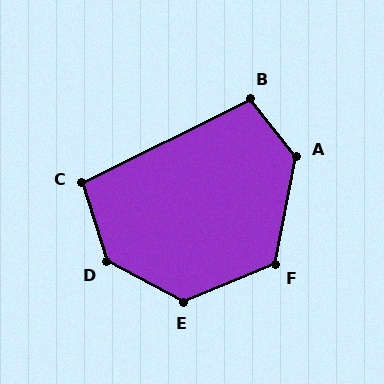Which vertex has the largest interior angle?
D, at approximately 135 degrees.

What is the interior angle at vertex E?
Approximately 130 degrees (obtuse).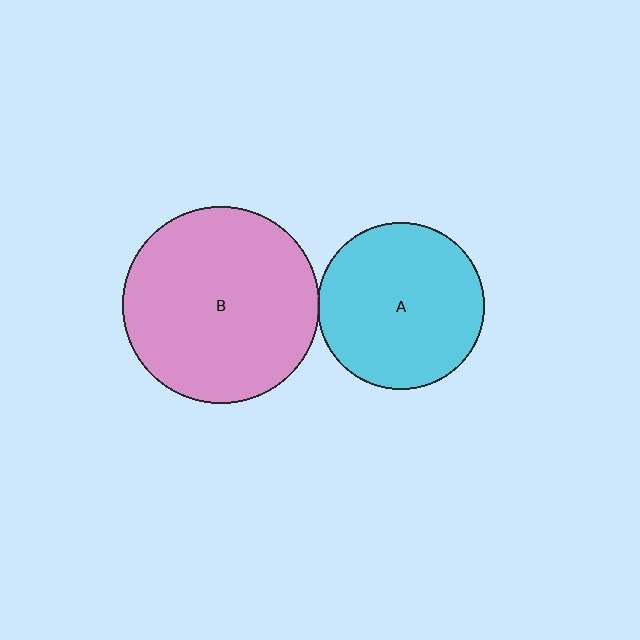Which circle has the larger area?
Circle B (pink).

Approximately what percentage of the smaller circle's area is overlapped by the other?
Approximately 5%.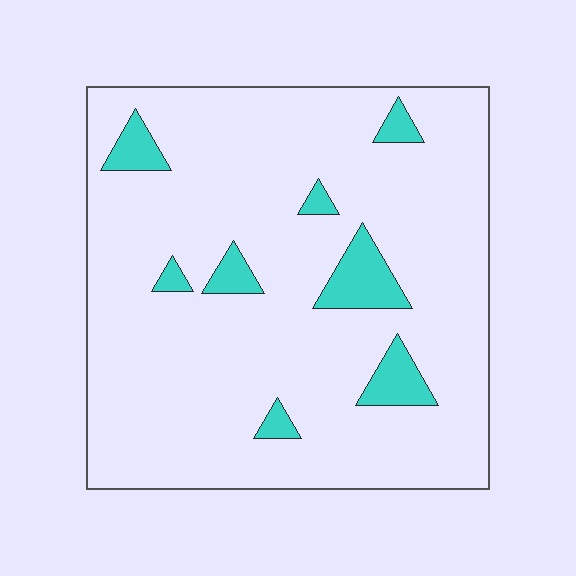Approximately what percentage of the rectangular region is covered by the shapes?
Approximately 10%.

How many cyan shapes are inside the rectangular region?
8.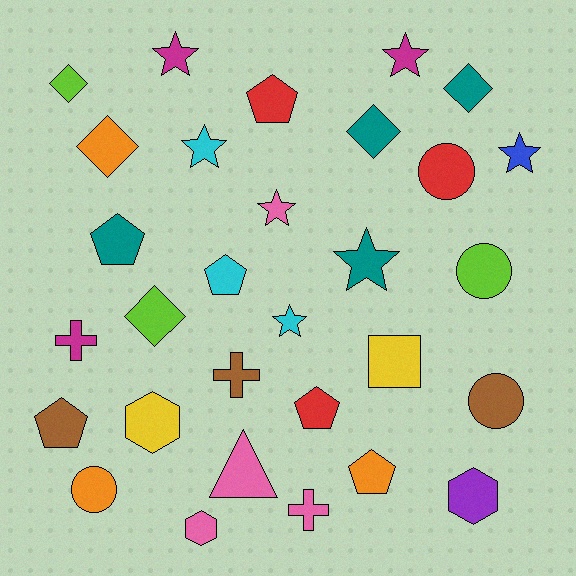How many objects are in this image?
There are 30 objects.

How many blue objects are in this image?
There is 1 blue object.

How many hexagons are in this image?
There are 3 hexagons.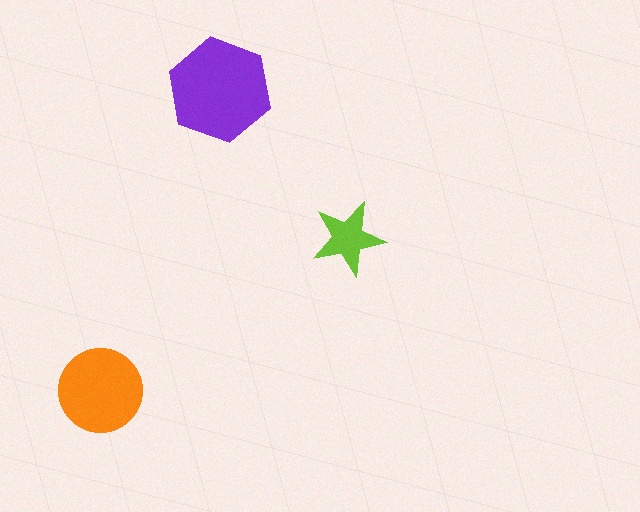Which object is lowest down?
The orange circle is bottommost.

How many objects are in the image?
There are 3 objects in the image.